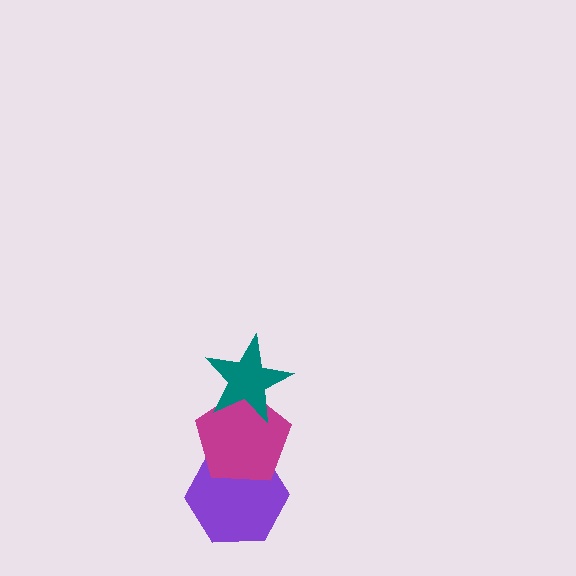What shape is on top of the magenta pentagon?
The teal star is on top of the magenta pentagon.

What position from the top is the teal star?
The teal star is 1st from the top.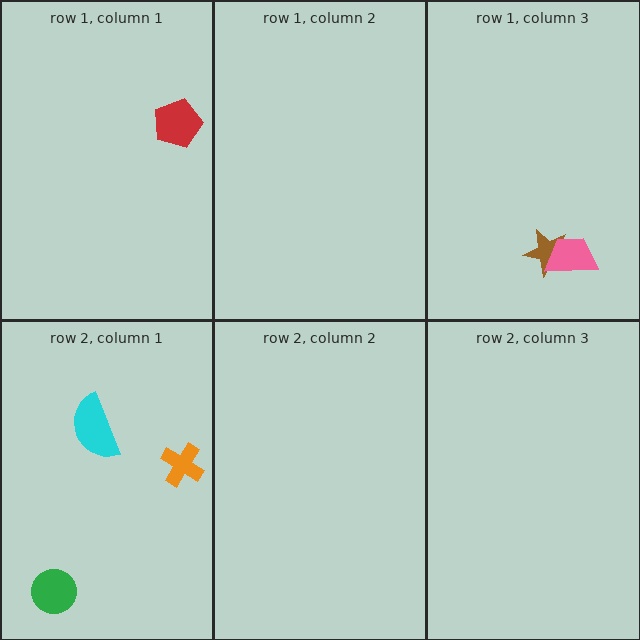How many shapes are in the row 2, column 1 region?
3.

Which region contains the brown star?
The row 1, column 3 region.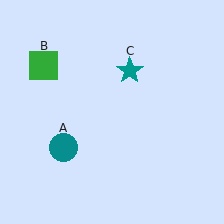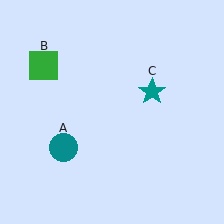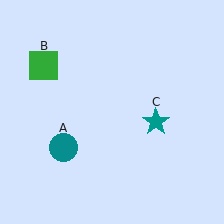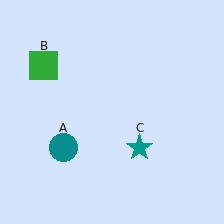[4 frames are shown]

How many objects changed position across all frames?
1 object changed position: teal star (object C).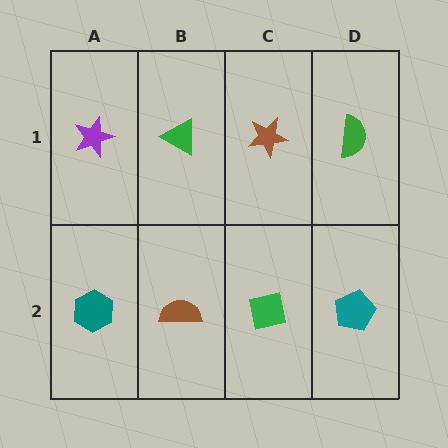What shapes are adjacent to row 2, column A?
A purple star (row 1, column A), a brown semicircle (row 2, column B).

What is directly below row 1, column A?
A teal hexagon.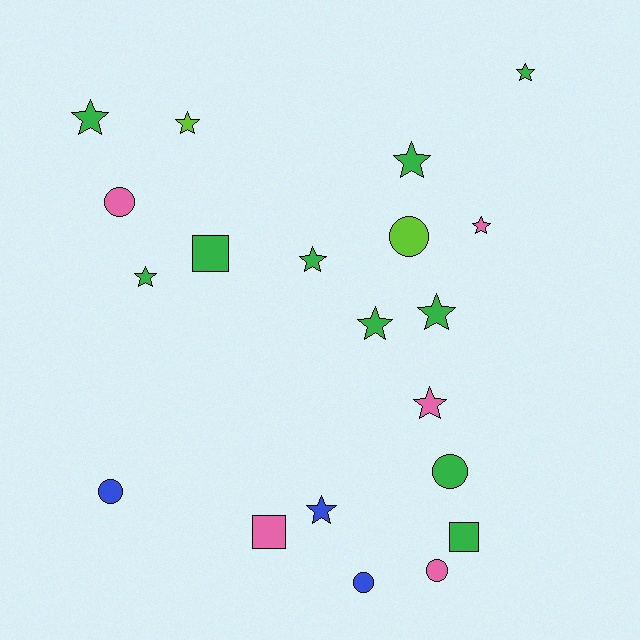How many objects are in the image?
There are 20 objects.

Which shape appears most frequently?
Star, with 11 objects.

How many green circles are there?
There is 1 green circle.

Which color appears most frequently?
Green, with 10 objects.